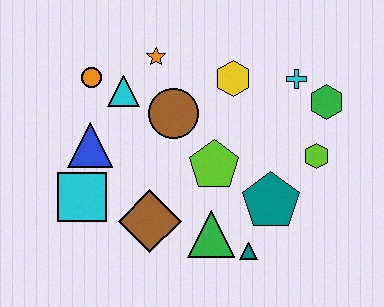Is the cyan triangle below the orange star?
Yes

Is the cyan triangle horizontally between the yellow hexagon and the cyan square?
Yes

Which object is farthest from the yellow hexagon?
The cyan square is farthest from the yellow hexagon.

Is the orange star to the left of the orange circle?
No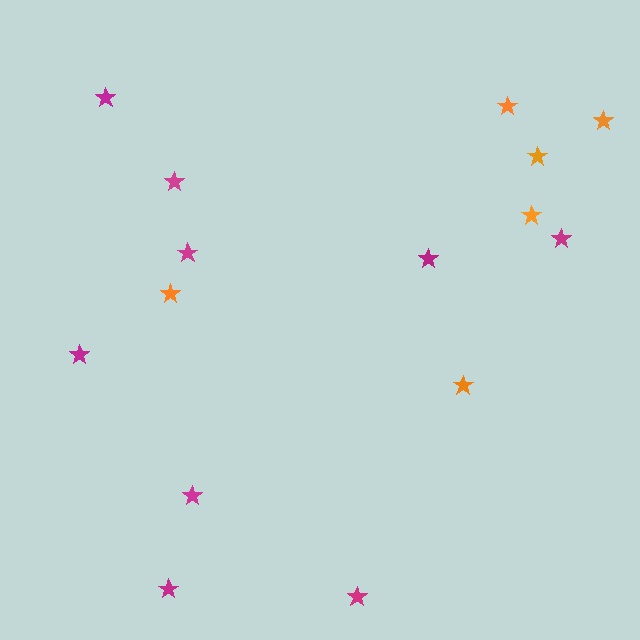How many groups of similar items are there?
There are 2 groups: one group of magenta stars (9) and one group of orange stars (6).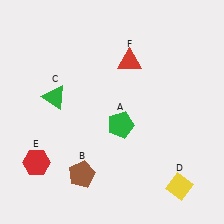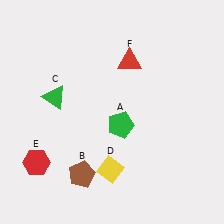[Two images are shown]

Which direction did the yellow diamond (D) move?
The yellow diamond (D) moved left.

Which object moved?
The yellow diamond (D) moved left.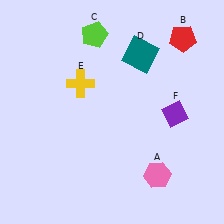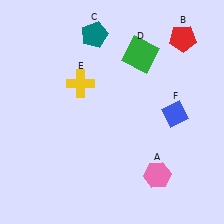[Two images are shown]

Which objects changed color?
C changed from lime to teal. D changed from teal to green. F changed from purple to blue.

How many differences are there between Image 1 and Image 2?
There are 3 differences between the two images.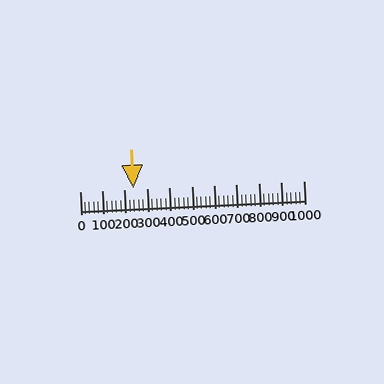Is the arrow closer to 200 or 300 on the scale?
The arrow is closer to 200.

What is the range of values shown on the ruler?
The ruler shows values from 0 to 1000.